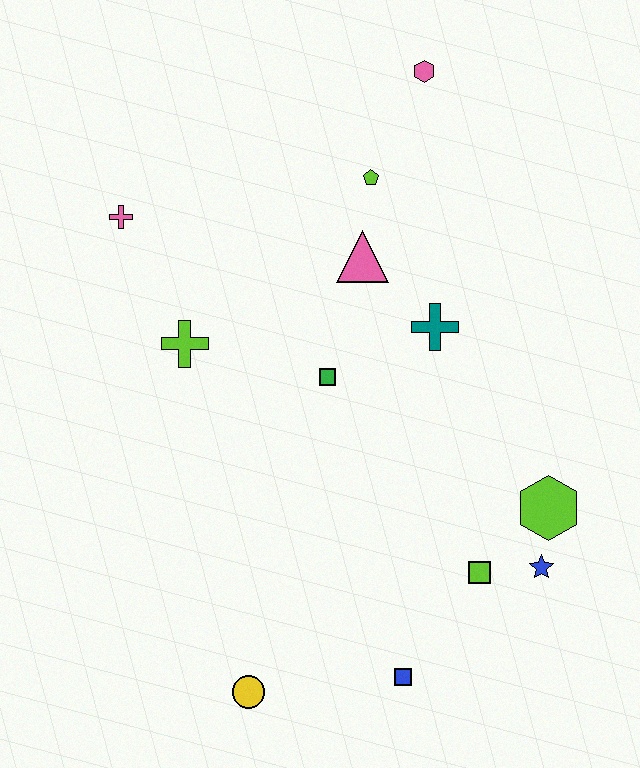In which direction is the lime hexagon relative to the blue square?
The lime hexagon is above the blue square.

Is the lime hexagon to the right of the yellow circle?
Yes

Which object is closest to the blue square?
The lime square is closest to the blue square.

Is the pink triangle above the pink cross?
No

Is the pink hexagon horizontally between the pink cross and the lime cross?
No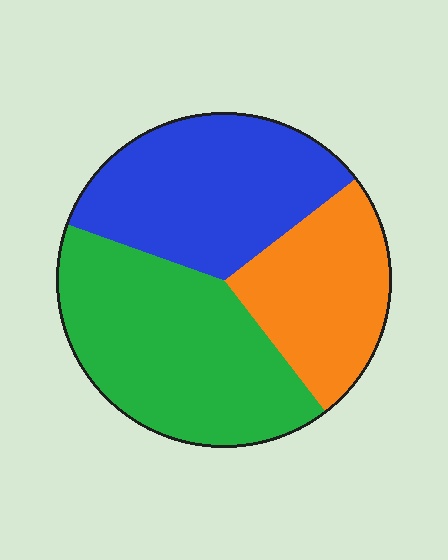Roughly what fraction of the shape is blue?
Blue takes up about one third (1/3) of the shape.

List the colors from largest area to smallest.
From largest to smallest: green, blue, orange.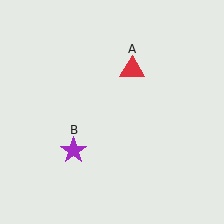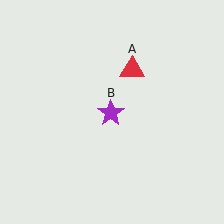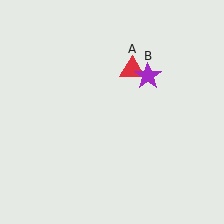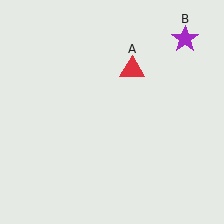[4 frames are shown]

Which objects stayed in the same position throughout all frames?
Red triangle (object A) remained stationary.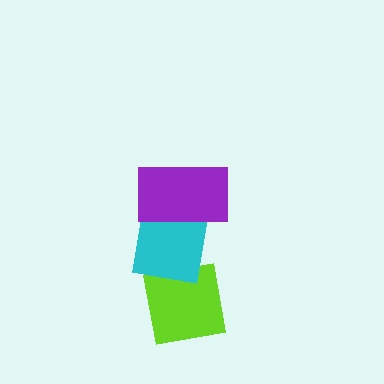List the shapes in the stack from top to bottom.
From top to bottom: the purple rectangle, the cyan square, the lime square.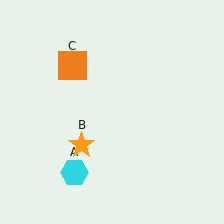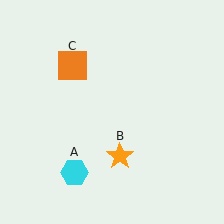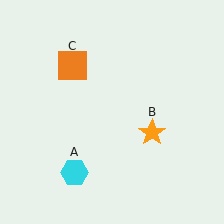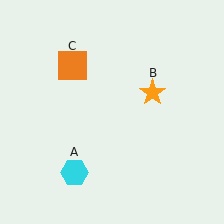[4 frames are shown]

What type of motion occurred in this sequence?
The orange star (object B) rotated counterclockwise around the center of the scene.